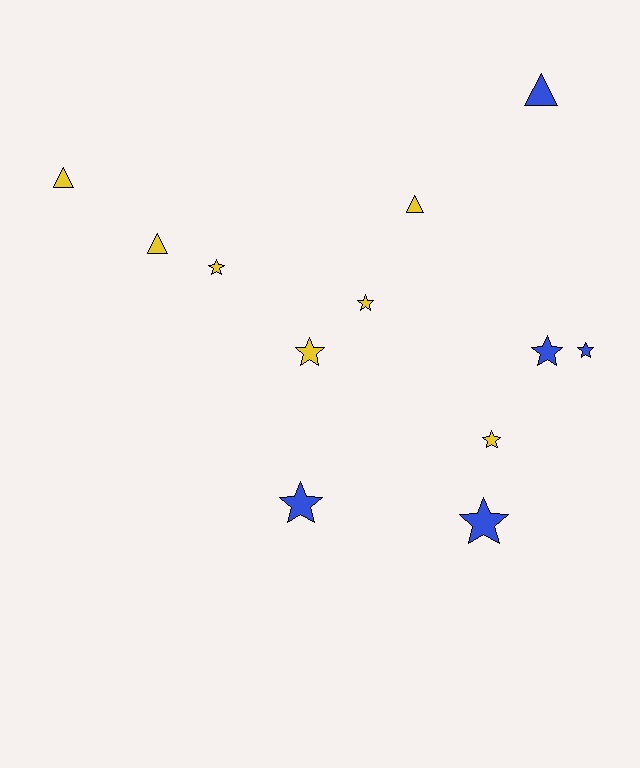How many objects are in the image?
There are 12 objects.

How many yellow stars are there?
There are 4 yellow stars.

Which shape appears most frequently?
Star, with 8 objects.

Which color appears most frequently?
Yellow, with 7 objects.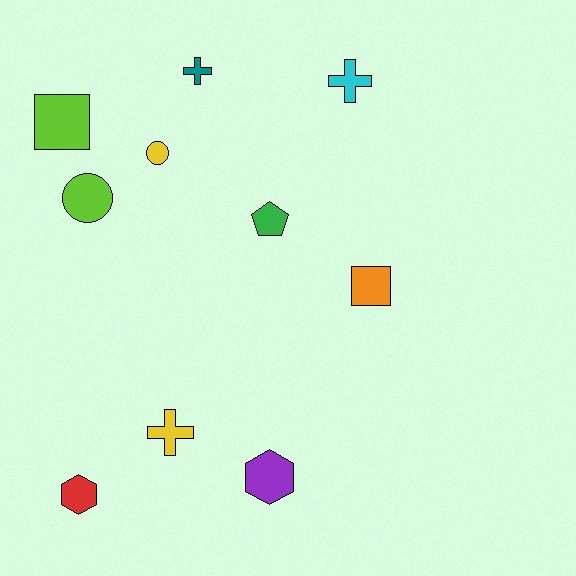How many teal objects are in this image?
There is 1 teal object.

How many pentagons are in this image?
There is 1 pentagon.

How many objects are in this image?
There are 10 objects.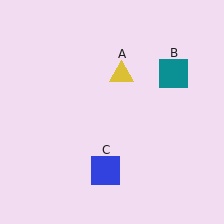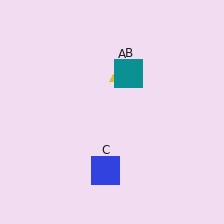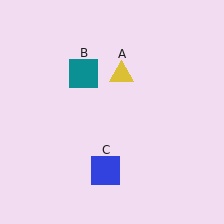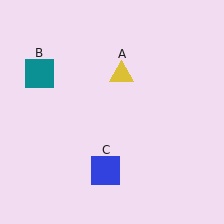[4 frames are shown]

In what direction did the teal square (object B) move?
The teal square (object B) moved left.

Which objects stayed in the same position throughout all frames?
Yellow triangle (object A) and blue square (object C) remained stationary.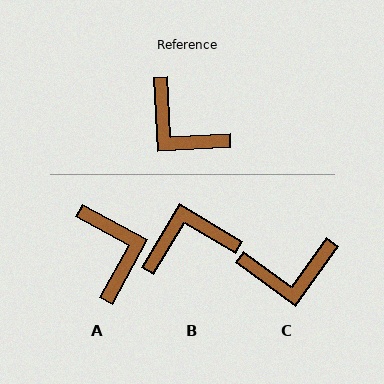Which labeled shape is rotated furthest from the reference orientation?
A, about 148 degrees away.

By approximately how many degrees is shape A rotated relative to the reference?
Approximately 148 degrees counter-clockwise.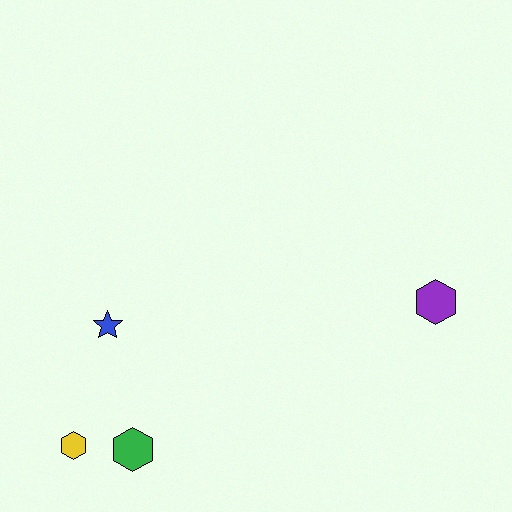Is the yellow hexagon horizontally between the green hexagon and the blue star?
No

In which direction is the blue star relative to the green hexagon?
The blue star is above the green hexagon.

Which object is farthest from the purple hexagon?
The yellow hexagon is farthest from the purple hexagon.